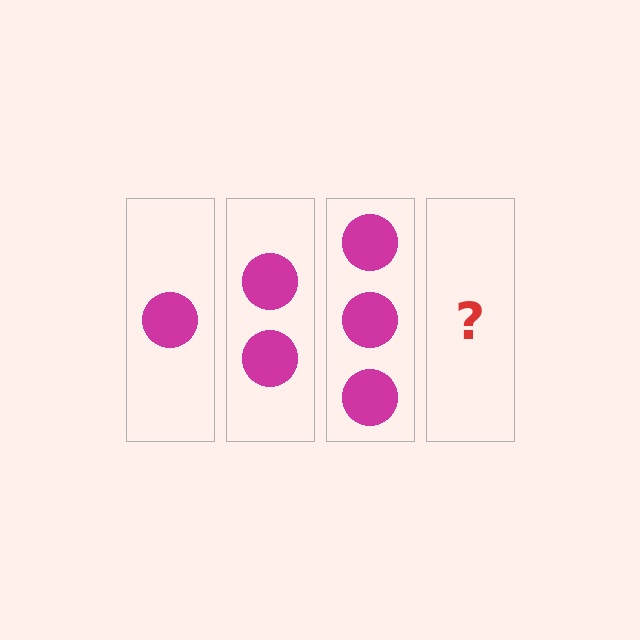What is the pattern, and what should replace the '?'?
The pattern is that each step adds one more circle. The '?' should be 4 circles.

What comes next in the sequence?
The next element should be 4 circles.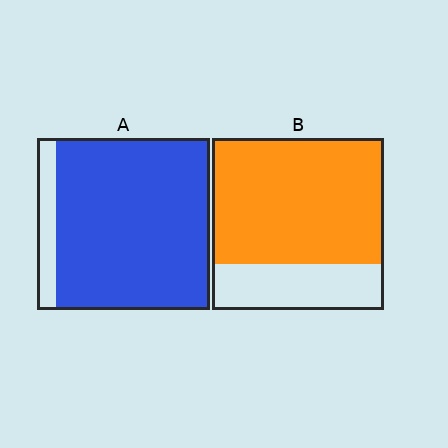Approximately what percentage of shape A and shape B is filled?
A is approximately 90% and B is approximately 75%.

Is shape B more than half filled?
Yes.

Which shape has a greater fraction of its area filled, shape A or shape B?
Shape A.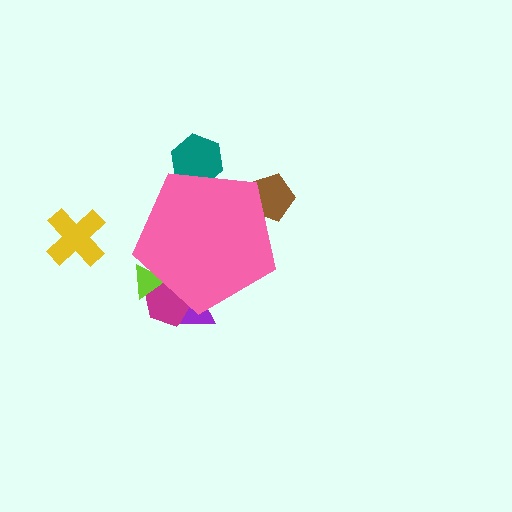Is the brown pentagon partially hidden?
Yes, the brown pentagon is partially hidden behind the pink pentagon.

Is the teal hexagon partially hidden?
Yes, the teal hexagon is partially hidden behind the pink pentagon.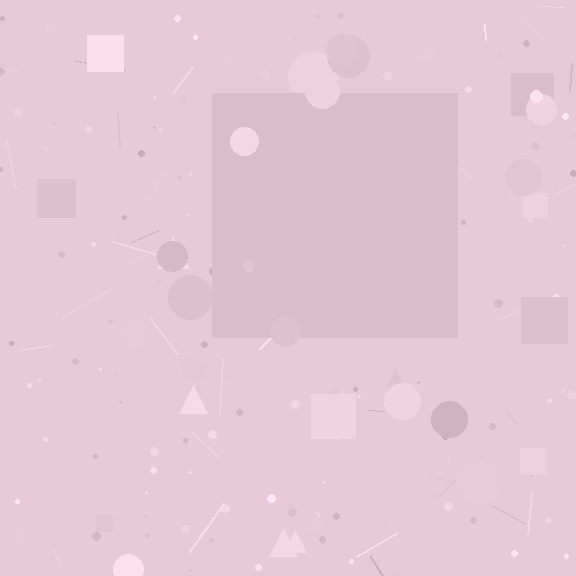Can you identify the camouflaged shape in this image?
The camouflaged shape is a square.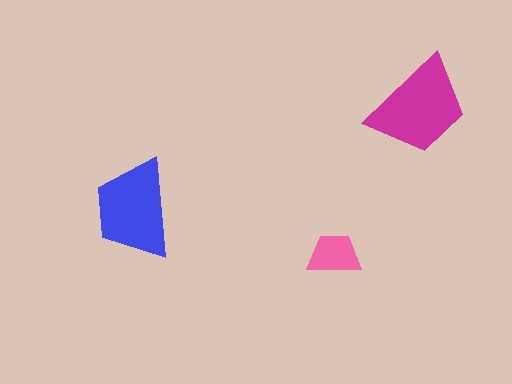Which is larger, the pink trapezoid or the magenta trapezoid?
The magenta one.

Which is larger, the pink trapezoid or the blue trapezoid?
The blue one.